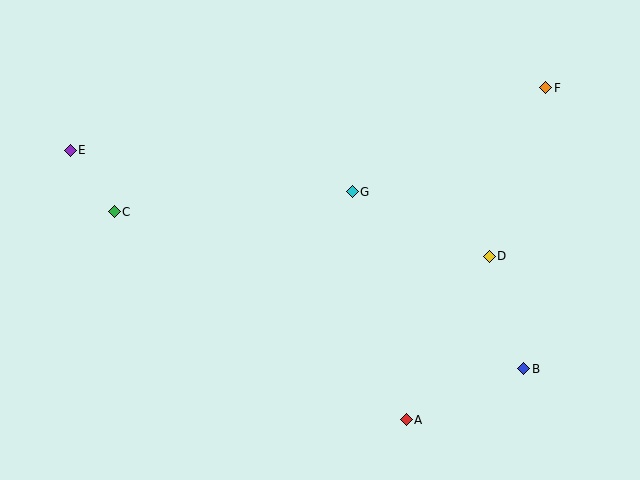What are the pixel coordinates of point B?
Point B is at (524, 369).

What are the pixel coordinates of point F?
Point F is at (546, 88).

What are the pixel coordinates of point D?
Point D is at (489, 256).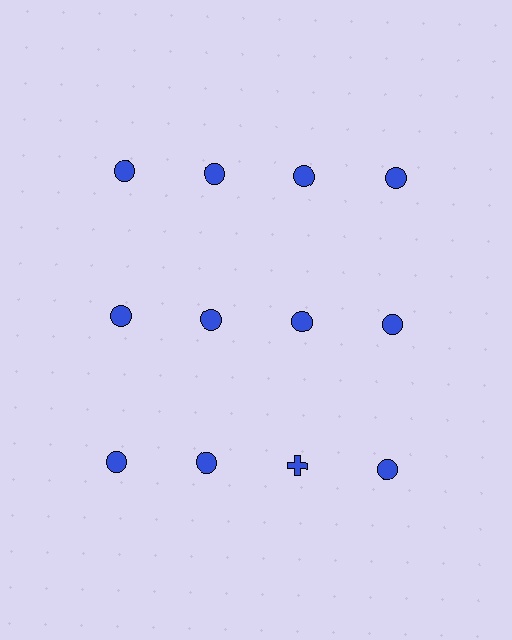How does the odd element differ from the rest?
It has a different shape: cross instead of circle.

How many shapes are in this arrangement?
There are 12 shapes arranged in a grid pattern.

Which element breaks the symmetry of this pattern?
The blue cross in the third row, center column breaks the symmetry. All other shapes are blue circles.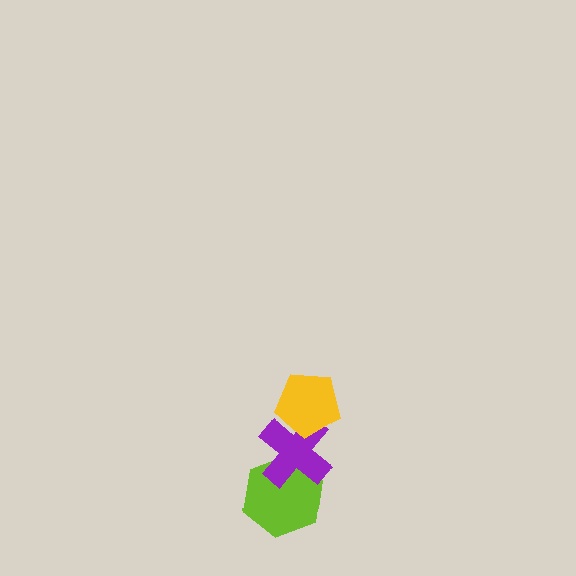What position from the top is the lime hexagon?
The lime hexagon is 3rd from the top.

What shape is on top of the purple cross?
The yellow pentagon is on top of the purple cross.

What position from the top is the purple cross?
The purple cross is 2nd from the top.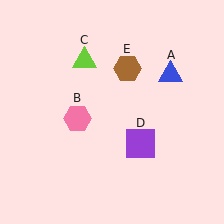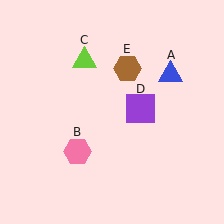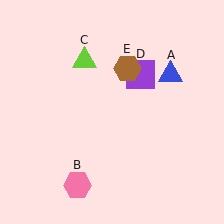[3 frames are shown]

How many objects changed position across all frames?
2 objects changed position: pink hexagon (object B), purple square (object D).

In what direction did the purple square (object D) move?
The purple square (object D) moved up.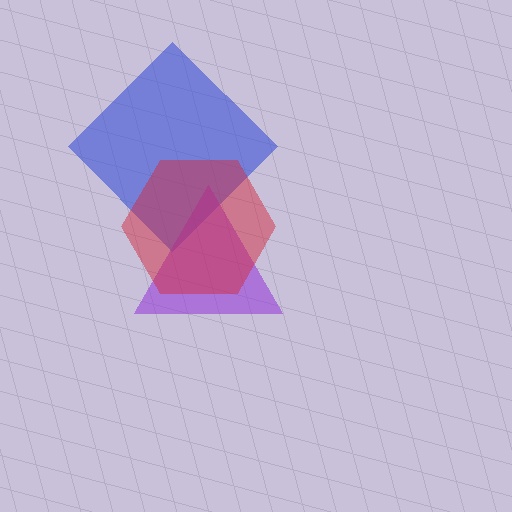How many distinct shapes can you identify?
There are 3 distinct shapes: a blue diamond, a purple triangle, a red hexagon.